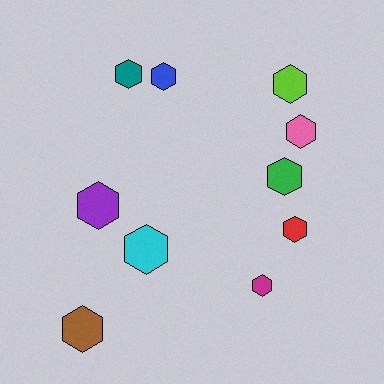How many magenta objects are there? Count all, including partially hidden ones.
There is 1 magenta object.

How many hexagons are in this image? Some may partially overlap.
There are 10 hexagons.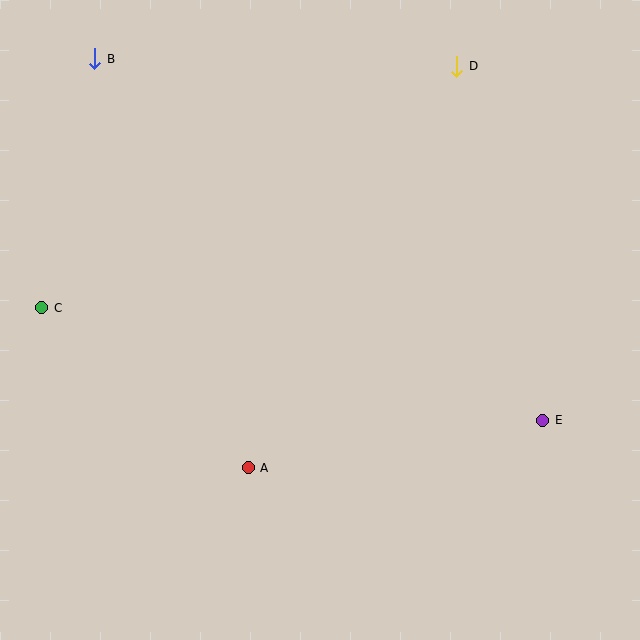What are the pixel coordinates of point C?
Point C is at (42, 308).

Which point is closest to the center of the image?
Point A at (248, 468) is closest to the center.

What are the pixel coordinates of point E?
Point E is at (543, 420).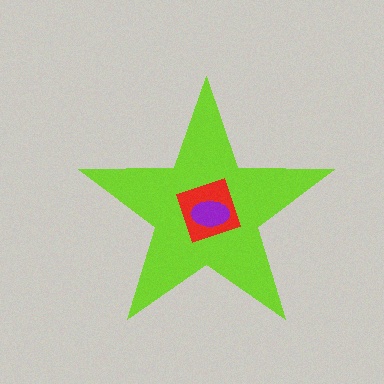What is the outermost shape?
The lime star.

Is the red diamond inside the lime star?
Yes.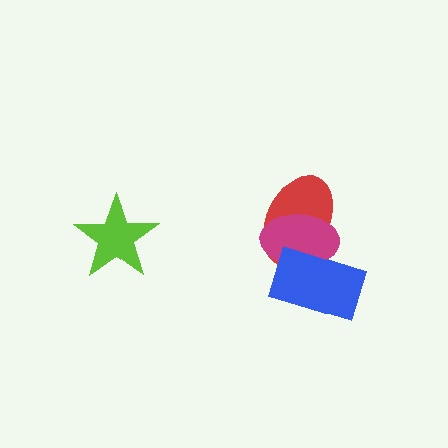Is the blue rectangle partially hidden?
No, no other shape covers it.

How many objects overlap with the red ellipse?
2 objects overlap with the red ellipse.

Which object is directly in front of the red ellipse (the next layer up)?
The magenta ellipse is directly in front of the red ellipse.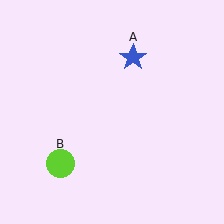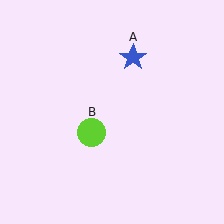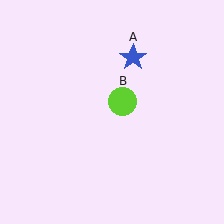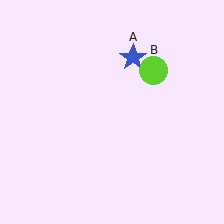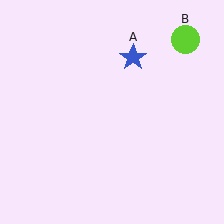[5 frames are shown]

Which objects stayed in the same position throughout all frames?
Blue star (object A) remained stationary.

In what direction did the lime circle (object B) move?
The lime circle (object B) moved up and to the right.